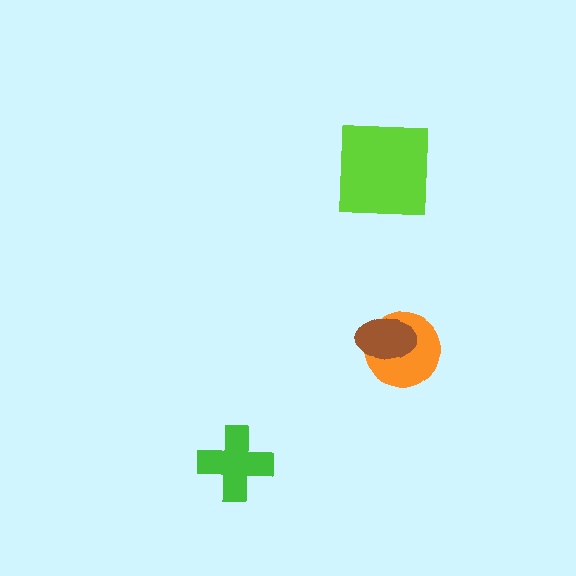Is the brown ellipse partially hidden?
No, no other shape covers it.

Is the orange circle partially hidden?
Yes, it is partially covered by another shape.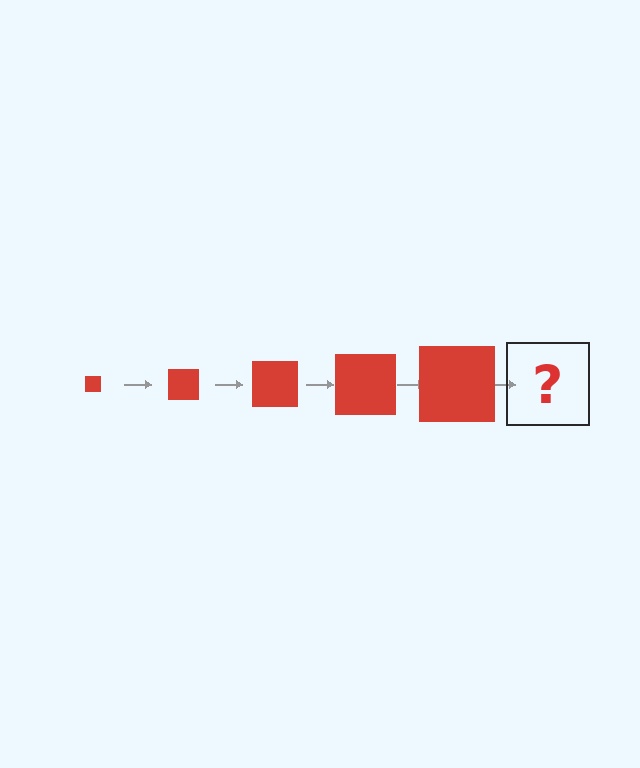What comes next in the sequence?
The next element should be a red square, larger than the previous one.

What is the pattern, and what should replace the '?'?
The pattern is that the square gets progressively larger each step. The '?' should be a red square, larger than the previous one.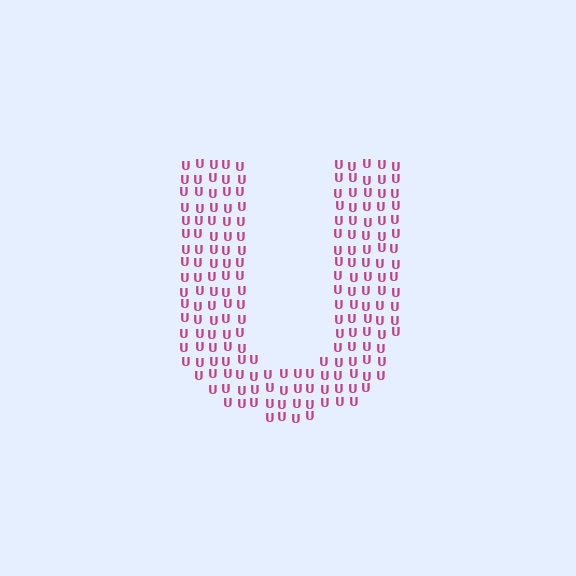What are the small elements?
The small elements are letter U's.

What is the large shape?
The large shape is the letter U.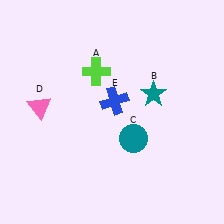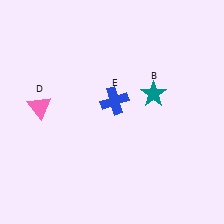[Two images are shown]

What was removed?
The teal circle (C), the lime cross (A) were removed in Image 2.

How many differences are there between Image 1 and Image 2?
There are 2 differences between the two images.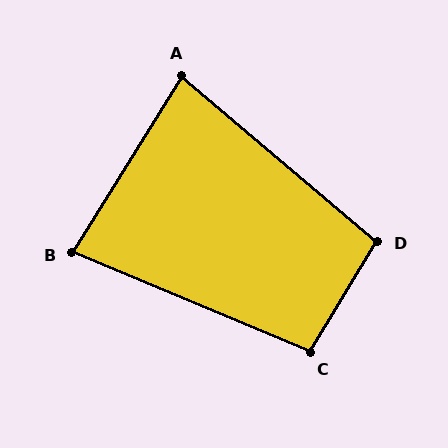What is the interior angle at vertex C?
Approximately 98 degrees (obtuse).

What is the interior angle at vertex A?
Approximately 82 degrees (acute).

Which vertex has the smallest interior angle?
B, at approximately 81 degrees.